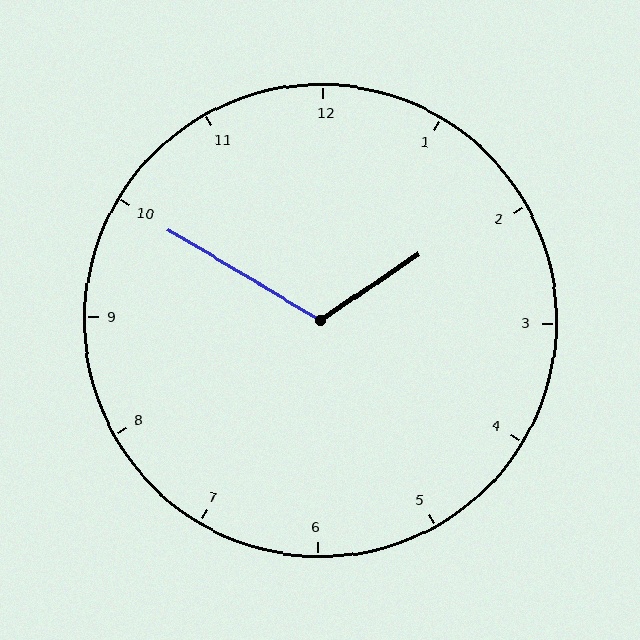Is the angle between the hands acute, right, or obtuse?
It is obtuse.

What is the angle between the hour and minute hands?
Approximately 115 degrees.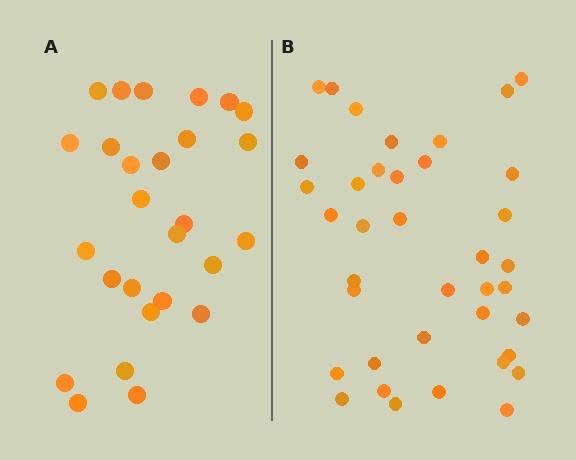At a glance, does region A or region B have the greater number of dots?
Region B (the right region) has more dots.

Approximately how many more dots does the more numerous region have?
Region B has roughly 12 or so more dots than region A.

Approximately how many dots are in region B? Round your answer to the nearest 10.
About 40 dots. (The exact count is 38, which rounds to 40.)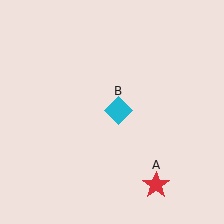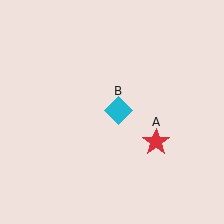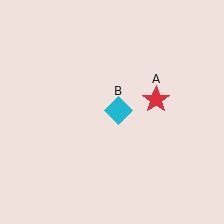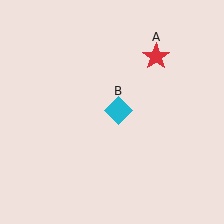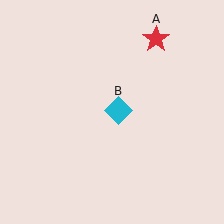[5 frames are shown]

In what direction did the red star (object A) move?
The red star (object A) moved up.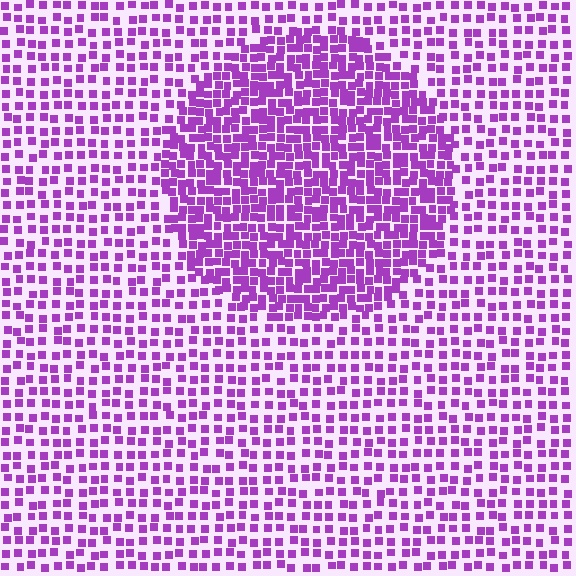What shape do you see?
I see a circle.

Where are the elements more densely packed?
The elements are more densely packed inside the circle boundary.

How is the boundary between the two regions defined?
The boundary is defined by a change in element density (approximately 2.0x ratio). All elements are the same color, size, and shape.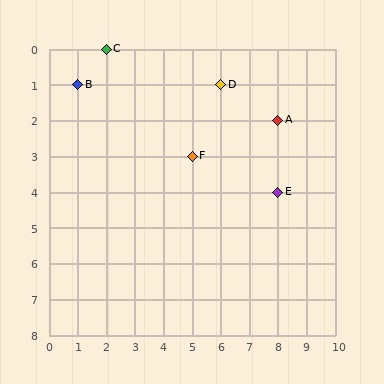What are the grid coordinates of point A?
Point A is at grid coordinates (8, 2).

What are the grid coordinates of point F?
Point F is at grid coordinates (5, 3).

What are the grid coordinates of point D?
Point D is at grid coordinates (6, 1).